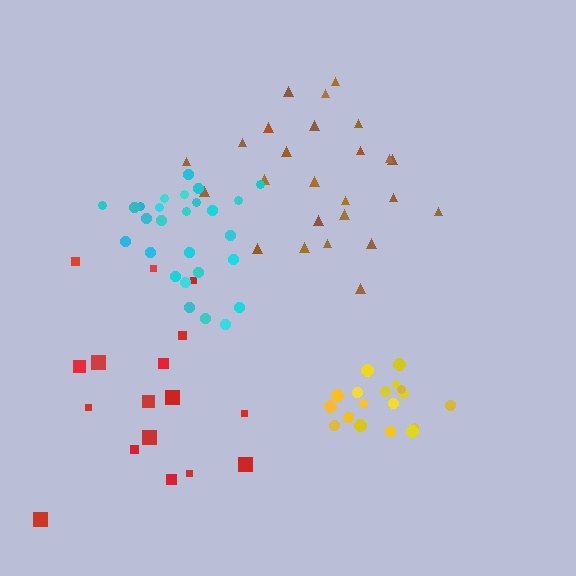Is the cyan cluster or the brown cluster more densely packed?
Cyan.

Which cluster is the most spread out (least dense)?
Red.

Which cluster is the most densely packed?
Yellow.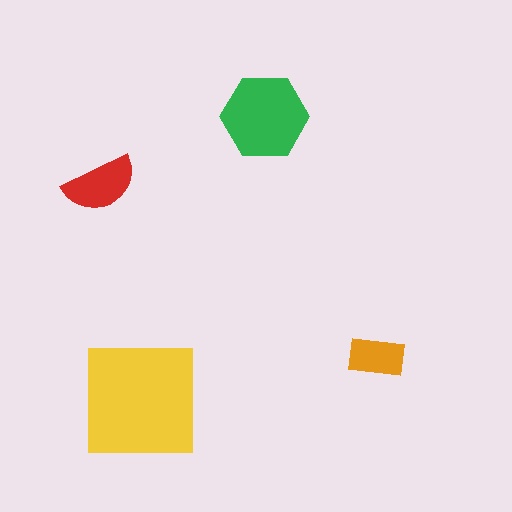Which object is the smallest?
The orange rectangle.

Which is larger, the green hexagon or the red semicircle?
The green hexagon.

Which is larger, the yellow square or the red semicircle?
The yellow square.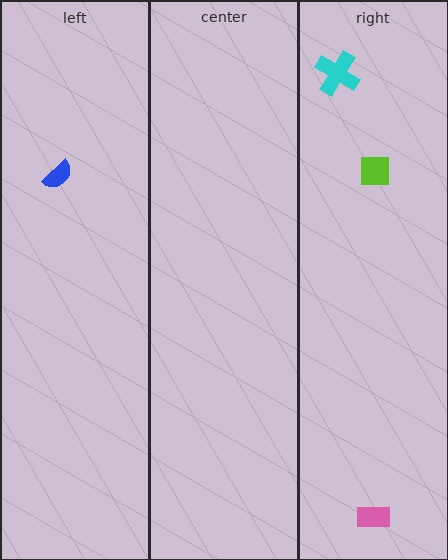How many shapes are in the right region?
3.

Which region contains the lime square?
The right region.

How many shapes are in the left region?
1.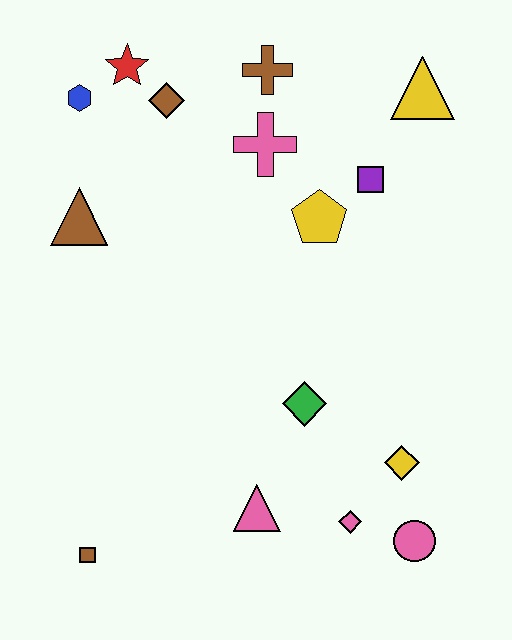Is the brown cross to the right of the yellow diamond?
No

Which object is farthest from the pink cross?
The brown square is farthest from the pink cross.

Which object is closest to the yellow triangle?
The purple square is closest to the yellow triangle.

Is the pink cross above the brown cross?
No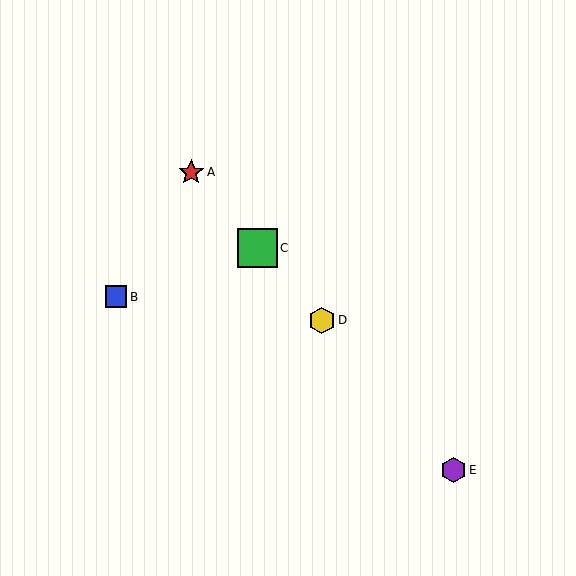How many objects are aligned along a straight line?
4 objects (A, C, D, E) are aligned along a straight line.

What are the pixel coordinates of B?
Object B is at (116, 297).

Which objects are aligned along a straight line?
Objects A, C, D, E are aligned along a straight line.